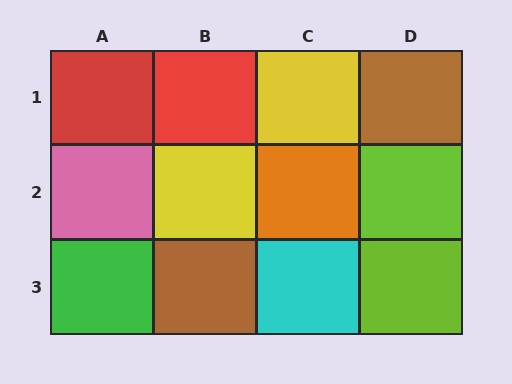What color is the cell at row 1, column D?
Brown.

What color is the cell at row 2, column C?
Orange.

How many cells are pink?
1 cell is pink.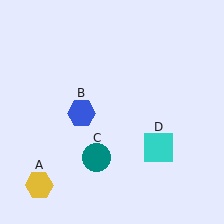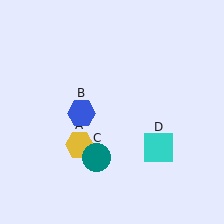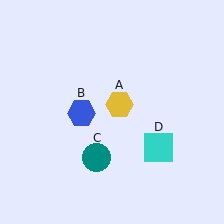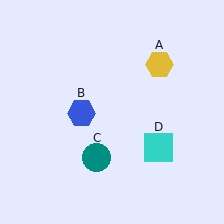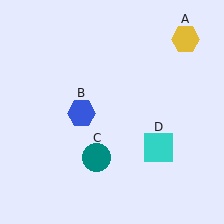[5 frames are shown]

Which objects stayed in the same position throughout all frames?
Blue hexagon (object B) and teal circle (object C) and cyan square (object D) remained stationary.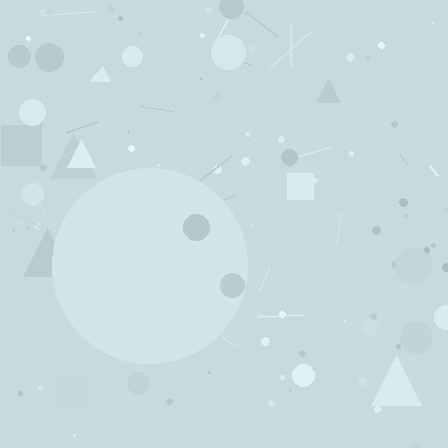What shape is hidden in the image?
A circle is hidden in the image.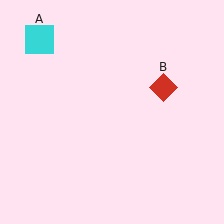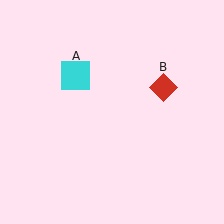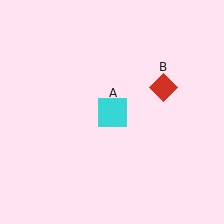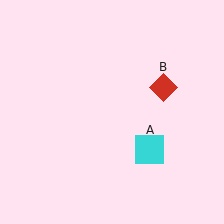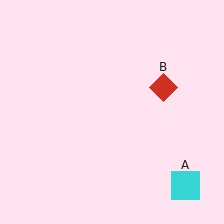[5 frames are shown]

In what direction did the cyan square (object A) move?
The cyan square (object A) moved down and to the right.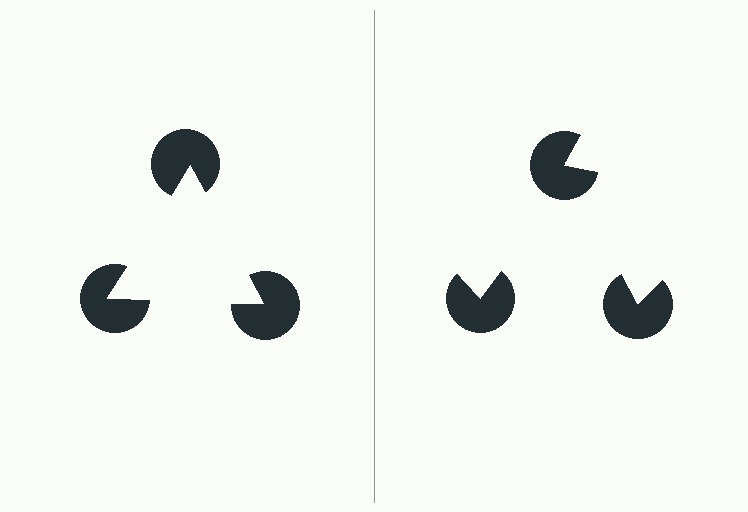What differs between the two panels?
The pac-man discs are positioned identically on both sides; only the wedge orientations differ. On the left they align to a triangle; on the right they are misaligned.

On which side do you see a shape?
An illusory triangle appears on the left side. On the right side the wedge cuts are rotated, so no coherent shape forms.